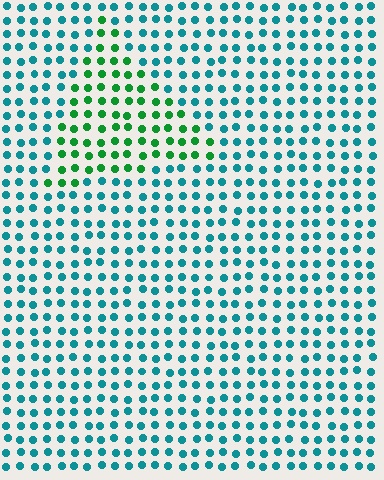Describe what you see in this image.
The image is filled with small teal elements in a uniform arrangement. A triangle-shaped region is visible where the elements are tinted to a slightly different hue, forming a subtle color boundary.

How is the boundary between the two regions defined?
The boundary is defined purely by a slight shift in hue (about 48 degrees). Spacing, size, and orientation are identical on both sides.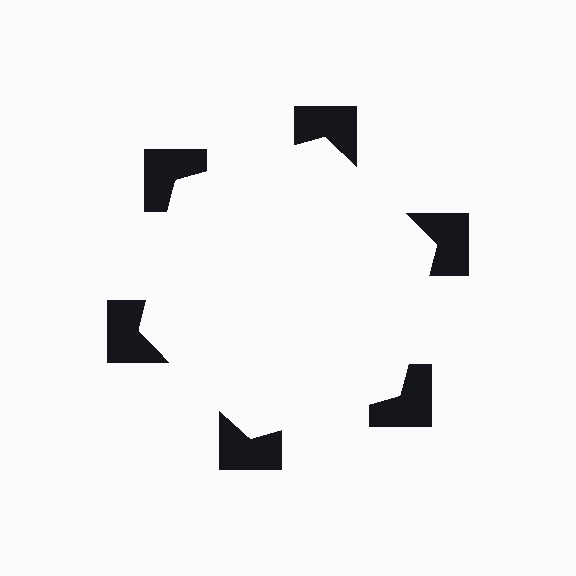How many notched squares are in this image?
There are 6 — one at each vertex of the illusory hexagon.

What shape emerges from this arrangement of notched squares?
An illusory hexagon — its edges are inferred from the aligned wedge cuts in the notched squares, not physically drawn.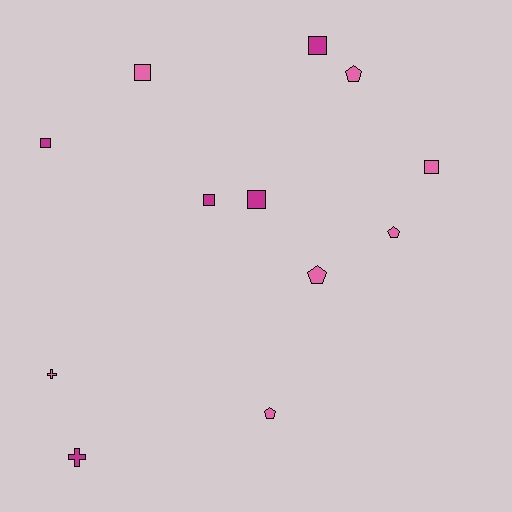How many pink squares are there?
There are 2 pink squares.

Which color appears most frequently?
Pink, with 7 objects.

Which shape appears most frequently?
Square, with 6 objects.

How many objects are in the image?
There are 12 objects.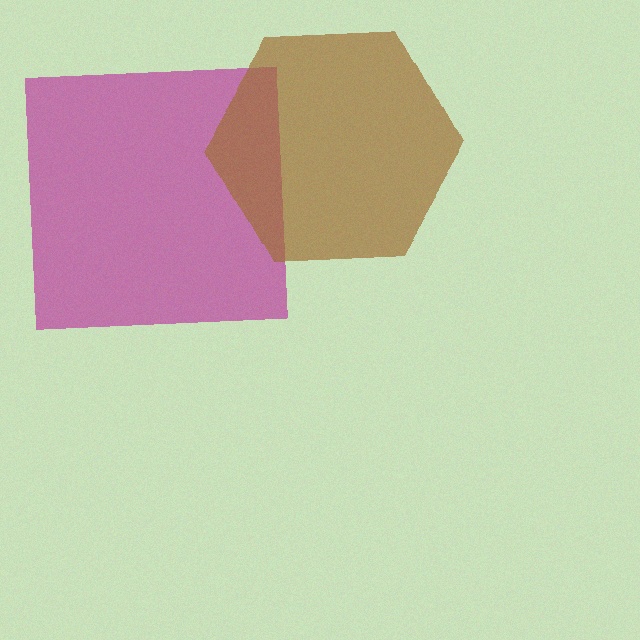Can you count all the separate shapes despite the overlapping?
Yes, there are 2 separate shapes.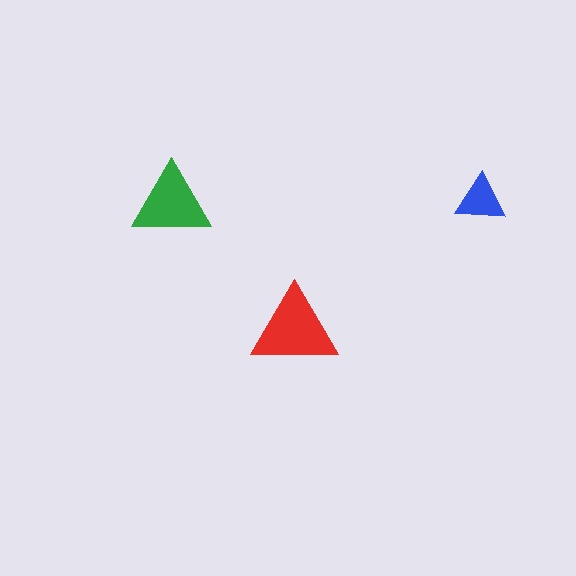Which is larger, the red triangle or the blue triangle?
The red one.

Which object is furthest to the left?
The green triangle is leftmost.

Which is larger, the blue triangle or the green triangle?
The green one.